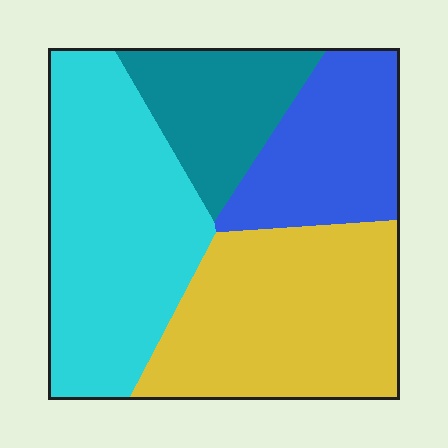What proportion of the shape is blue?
Blue covers around 20% of the shape.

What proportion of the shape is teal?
Teal takes up less than a quarter of the shape.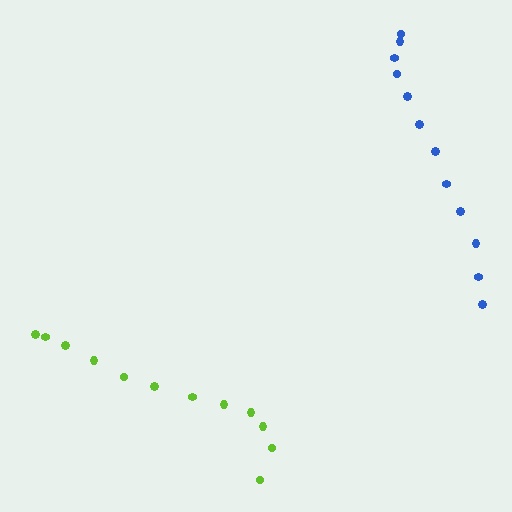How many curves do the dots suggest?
There are 2 distinct paths.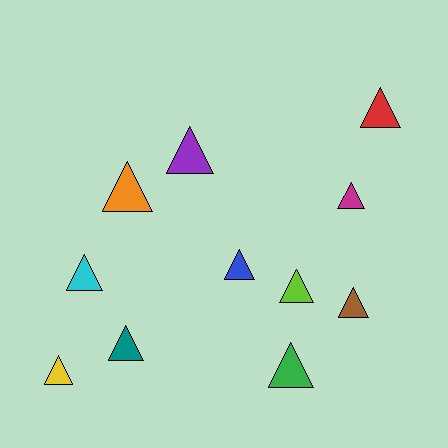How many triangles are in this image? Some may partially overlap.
There are 11 triangles.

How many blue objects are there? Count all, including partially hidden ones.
There is 1 blue object.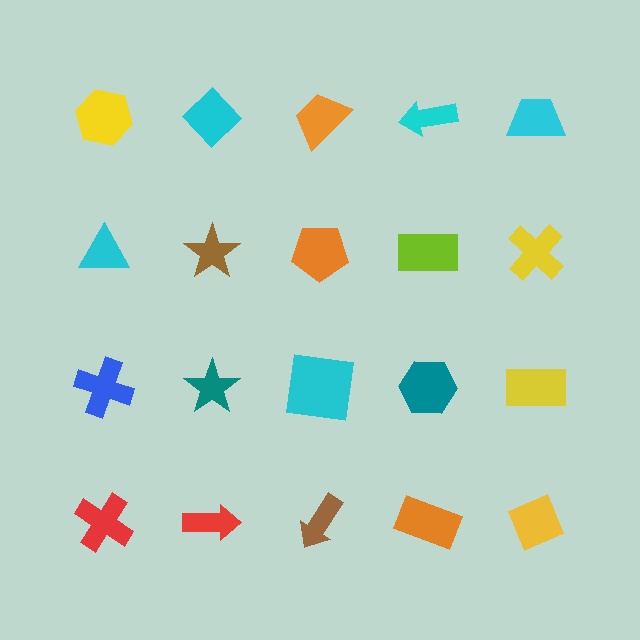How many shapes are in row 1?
5 shapes.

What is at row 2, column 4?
A lime rectangle.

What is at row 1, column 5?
A cyan trapezoid.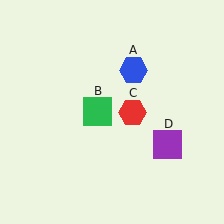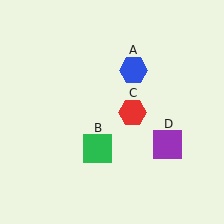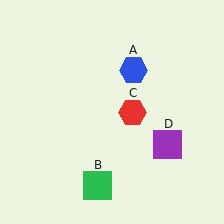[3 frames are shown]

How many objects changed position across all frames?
1 object changed position: green square (object B).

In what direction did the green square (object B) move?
The green square (object B) moved down.